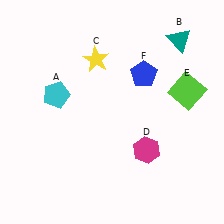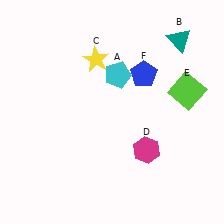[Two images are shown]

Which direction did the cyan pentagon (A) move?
The cyan pentagon (A) moved right.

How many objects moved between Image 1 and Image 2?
1 object moved between the two images.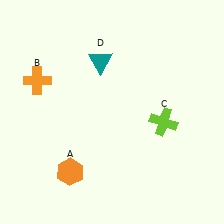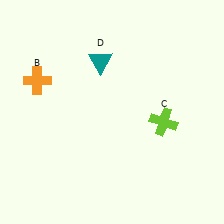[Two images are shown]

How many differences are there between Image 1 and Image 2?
There is 1 difference between the two images.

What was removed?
The orange hexagon (A) was removed in Image 2.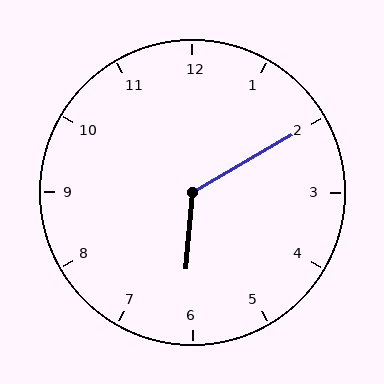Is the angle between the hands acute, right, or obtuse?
It is obtuse.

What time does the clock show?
6:10.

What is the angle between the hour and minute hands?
Approximately 125 degrees.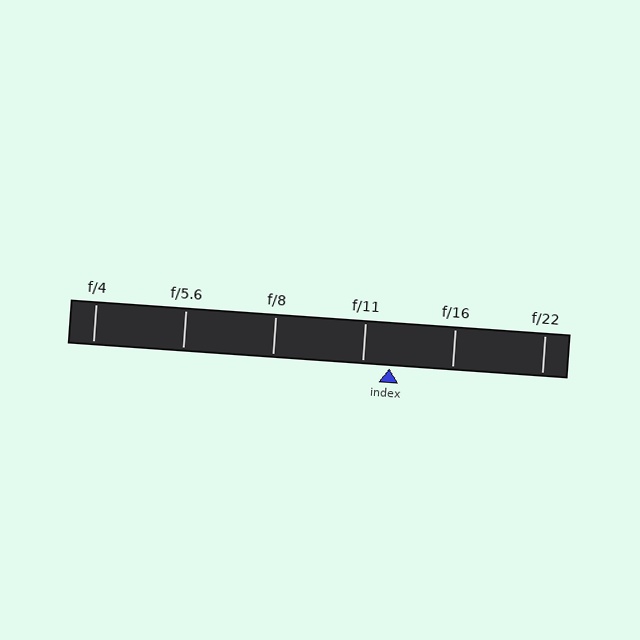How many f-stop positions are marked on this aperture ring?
There are 6 f-stop positions marked.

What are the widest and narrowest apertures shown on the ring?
The widest aperture shown is f/4 and the narrowest is f/22.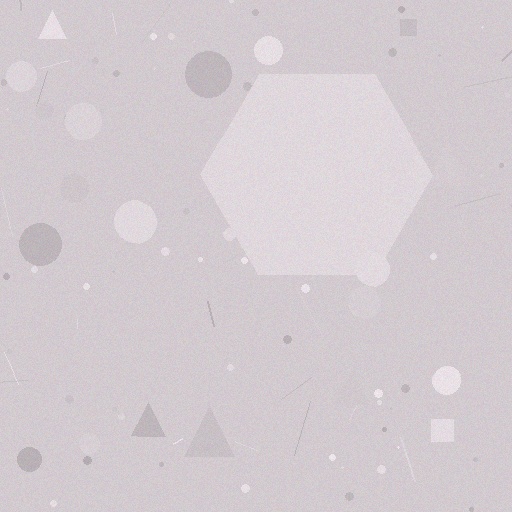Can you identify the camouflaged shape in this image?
The camouflaged shape is a hexagon.